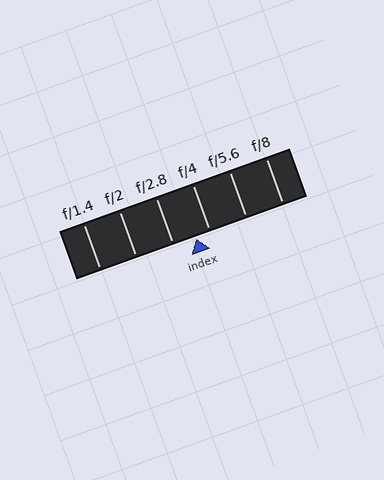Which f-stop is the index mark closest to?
The index mark is closest to f/4.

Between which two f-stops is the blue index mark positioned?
The index mark is between f/2.8 and f/4.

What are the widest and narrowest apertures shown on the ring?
The widest aperture shown is f/1.4 and the narrowest is f/8.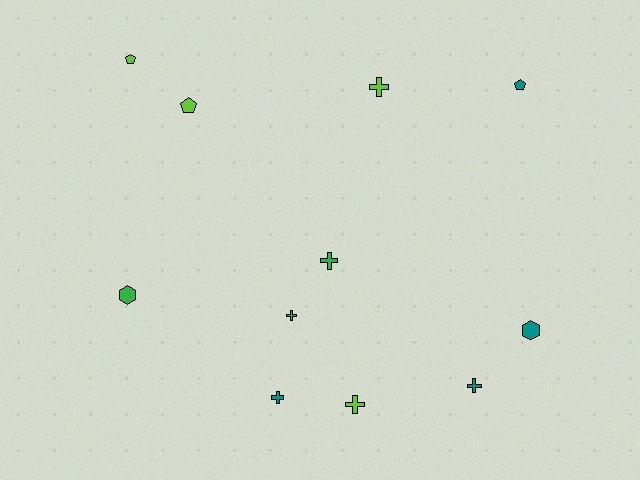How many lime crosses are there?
There are 2 lime crosses.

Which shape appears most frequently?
Cross, with 6 objects.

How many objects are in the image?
There are 11 objects.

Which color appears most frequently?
Teal, with 4 objects.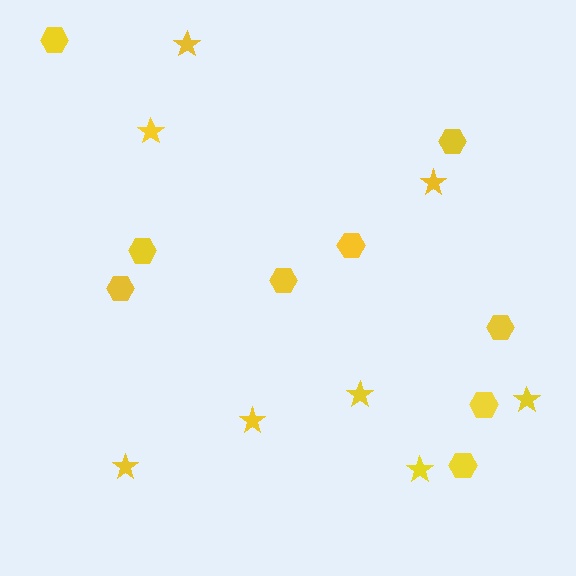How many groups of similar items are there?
There are 2 groups: one group of stars (8) and one group of hexagons (9).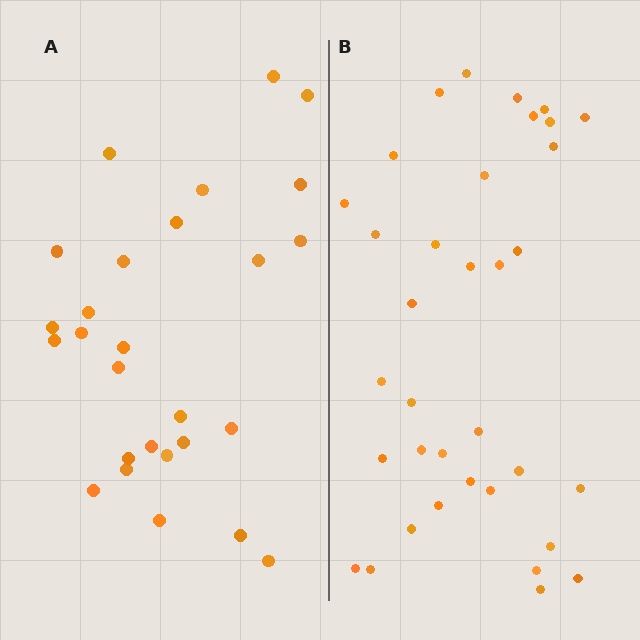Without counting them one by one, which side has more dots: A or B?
Region B (the right region) has more dots.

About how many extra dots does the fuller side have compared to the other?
Region B has roughly 8 or so more dots than region A.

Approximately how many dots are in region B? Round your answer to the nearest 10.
About 40 dots. (The exact count is 35, which rounds to 40.)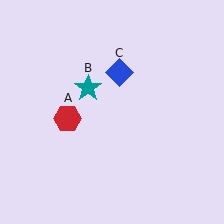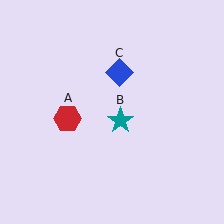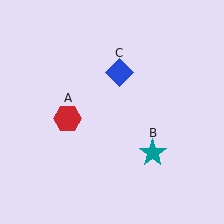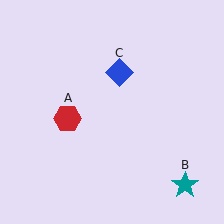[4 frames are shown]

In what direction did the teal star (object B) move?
The teal star (object B) moved down and to the right.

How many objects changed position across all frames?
1 object changed position: teal star (object B).